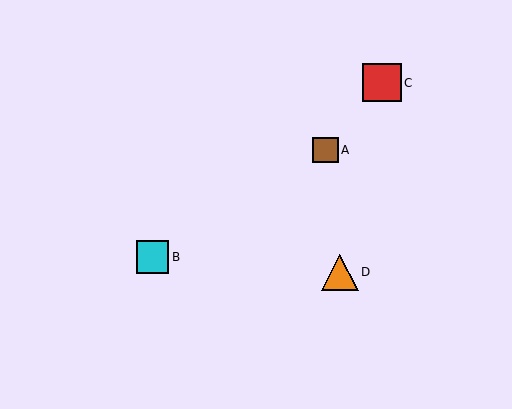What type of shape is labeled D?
Shape D is an orange triangle.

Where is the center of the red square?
The center of the red square is at (382, 83).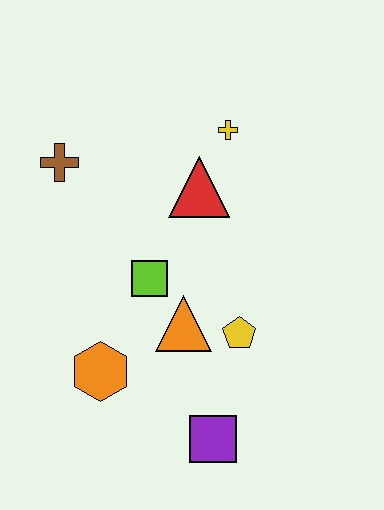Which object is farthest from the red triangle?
The purple square is farthest from the red triangle.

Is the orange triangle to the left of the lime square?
No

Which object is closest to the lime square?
The orange triangle is closest to the lime square.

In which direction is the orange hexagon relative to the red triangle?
The orange hexagon is below the red triangle.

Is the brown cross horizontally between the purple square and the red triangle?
No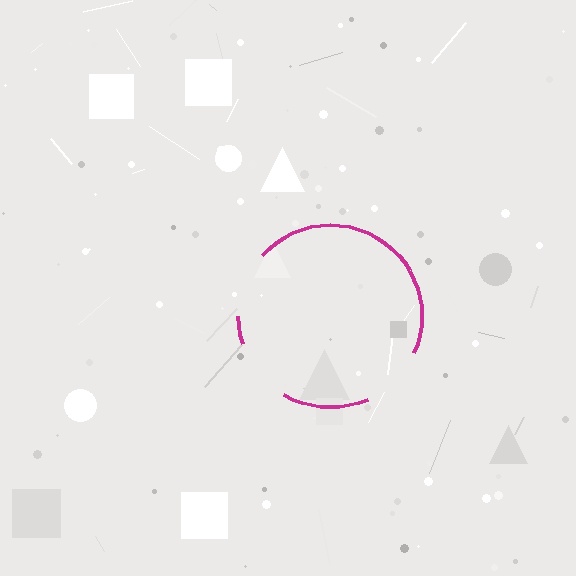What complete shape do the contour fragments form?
The contour fragments form a circle.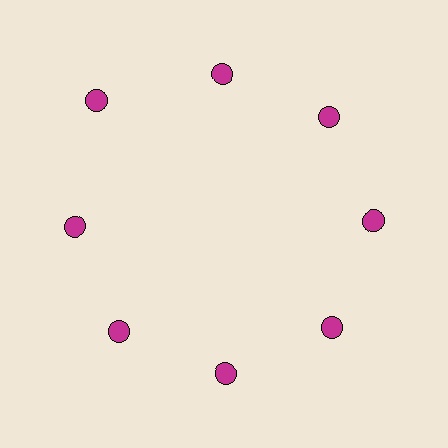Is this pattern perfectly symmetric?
No. The 8 magenta circles are arranged in a ring, but one element near the 10 o'clock position is pushed outward from the center, breaking the 8-fold rotational symmetry.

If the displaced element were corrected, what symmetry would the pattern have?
It would have 8-fold rotational symmetry — the pattern would map onto itself every 45 degrees.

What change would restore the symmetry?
The symmetry would be restored by moving it inward, back onto the ring so that all 8 circles sit at equal angles and equal distance from the center.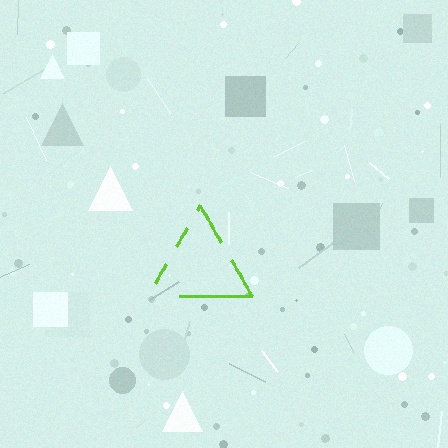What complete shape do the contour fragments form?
The contour fragments form a triangle.